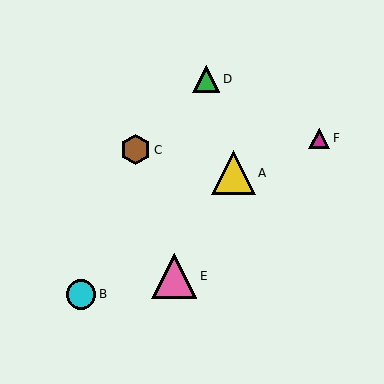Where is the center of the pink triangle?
The center of the pink triangle is at (174, 276).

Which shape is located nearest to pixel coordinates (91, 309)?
The cyan circle (labeled B) at (81, 294) is nearest to that location.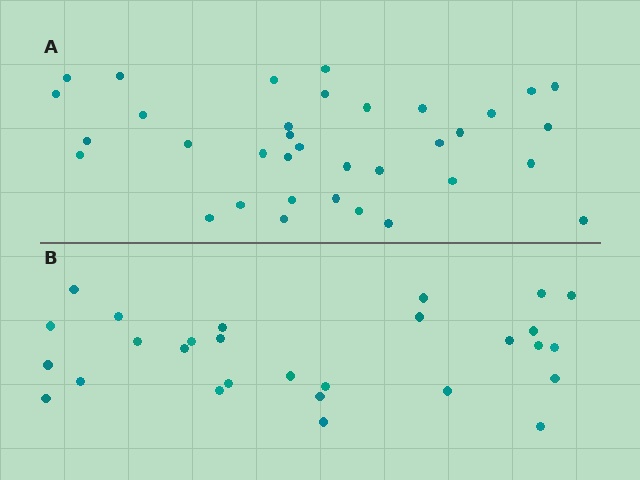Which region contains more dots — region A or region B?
Region A (the top region) has more dots.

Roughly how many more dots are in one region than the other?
Region A has roughly 8 or so more dots than region B.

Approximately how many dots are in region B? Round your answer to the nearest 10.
About 30 dots. (The exact count is 28, which rounds to 30.)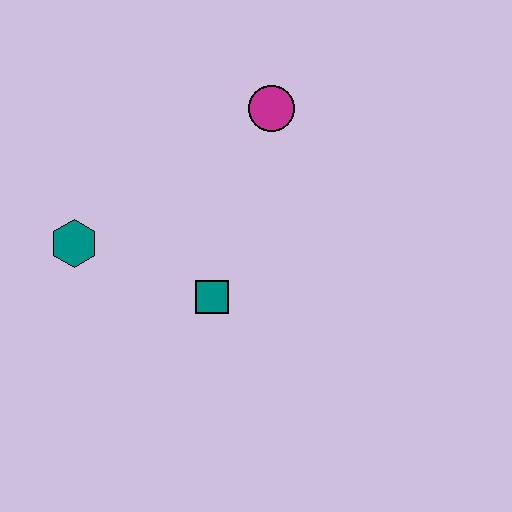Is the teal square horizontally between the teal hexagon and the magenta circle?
Yes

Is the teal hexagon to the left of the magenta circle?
Yes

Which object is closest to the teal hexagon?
The teal square is closest to the teal hexagon.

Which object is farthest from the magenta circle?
The teal hexagon is farthest from the magenta circle.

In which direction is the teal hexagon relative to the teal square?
The teal hexagon is to the left of the teal square.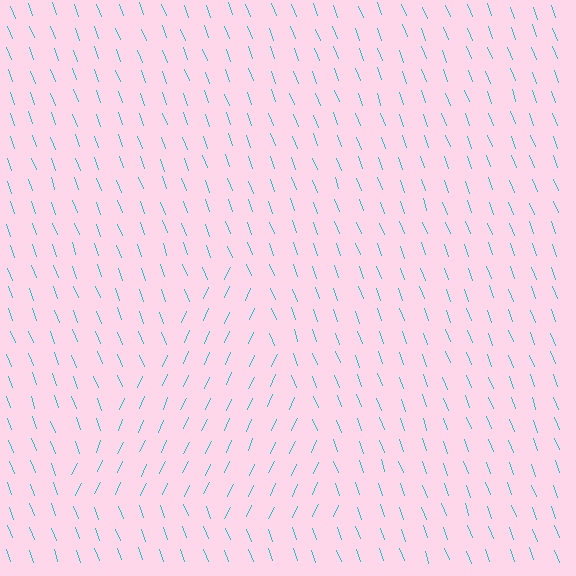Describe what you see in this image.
The image is filled with small cyan line segments. A triangle region in the image has lines oriented differently from the surrounding lines, creating a visible texture boundary.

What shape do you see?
I see a triangle.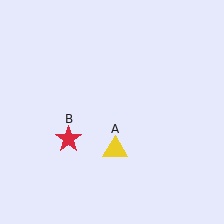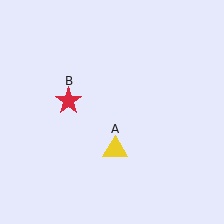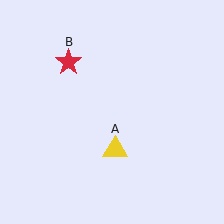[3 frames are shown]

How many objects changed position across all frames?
1 object changed position: red star (object B).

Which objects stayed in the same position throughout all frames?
Yellow triangle (object A) remained stationary.